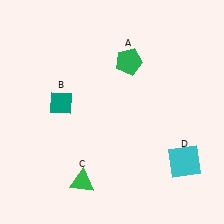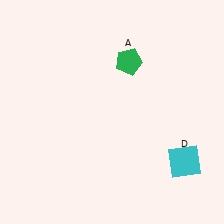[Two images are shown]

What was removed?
The green triangle (C), the teal diamond (B) were removed in Image 2.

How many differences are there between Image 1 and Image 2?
There are 2 differences between the two images.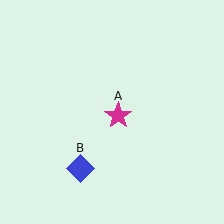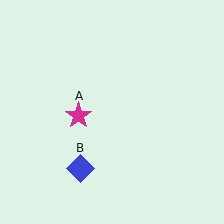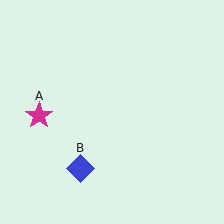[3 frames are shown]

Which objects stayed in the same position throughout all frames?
Blue diamond (object B) remained stationary.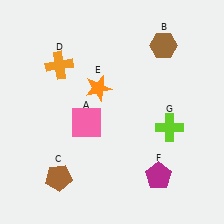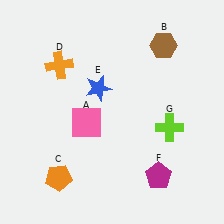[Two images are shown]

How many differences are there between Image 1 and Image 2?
There are 2 differences between the two images.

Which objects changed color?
C changed from brown to orange. E changed from orange to blue.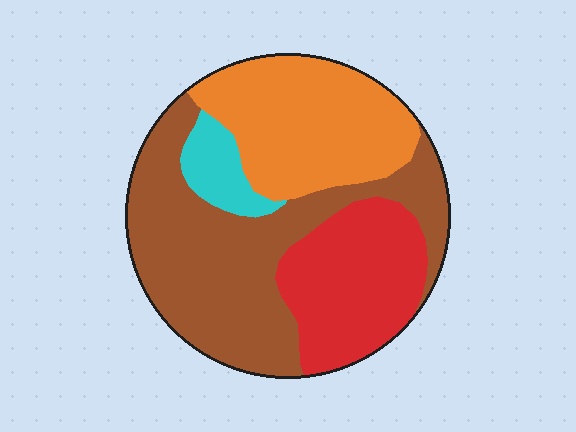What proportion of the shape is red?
Red takes up about one quarter (1/4) of the shape.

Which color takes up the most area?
Brown, at roughly 45%.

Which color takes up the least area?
Cyan, at roughly 5%.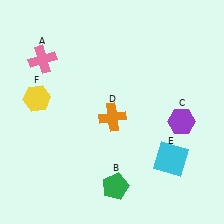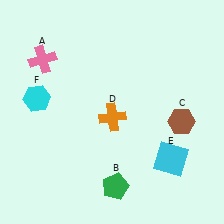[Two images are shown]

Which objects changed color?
C changed from purple to brown. F changed from yellow to cyan.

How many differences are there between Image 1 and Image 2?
There are 2 differences between the two images.